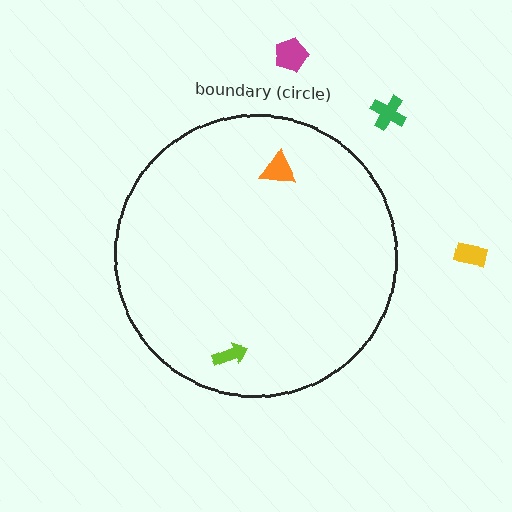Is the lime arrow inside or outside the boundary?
Inside.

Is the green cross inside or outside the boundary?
Outside.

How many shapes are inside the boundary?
2 inside, 3 outside.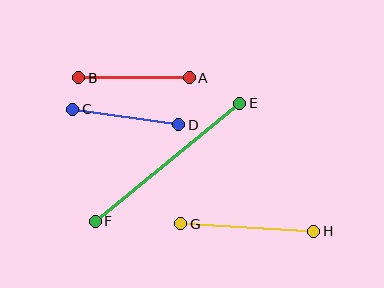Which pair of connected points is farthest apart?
Points E and F are farthest apart.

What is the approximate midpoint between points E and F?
The midpoint is at approximately (168, 162) pixels.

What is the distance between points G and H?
The distance is approximately 133 pixels.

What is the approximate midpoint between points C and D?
The midpoint is at approximately (126, 117) pixels.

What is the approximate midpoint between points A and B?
The midpoint is at approximately (134, 78) pixels.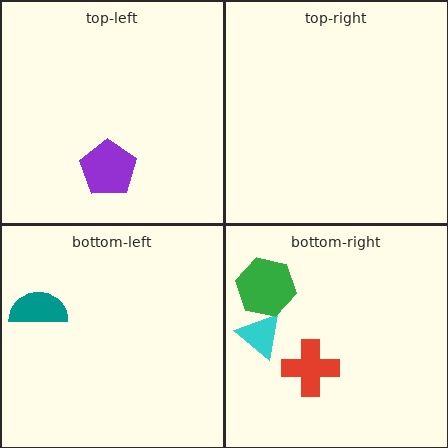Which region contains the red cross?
The bottom-right region.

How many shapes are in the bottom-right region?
3.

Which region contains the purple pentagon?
The top-left region.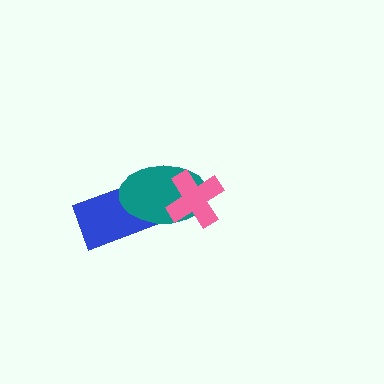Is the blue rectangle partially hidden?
Yes, it is partially covered by another shape.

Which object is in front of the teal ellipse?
The pink cross is in front of the teal ellipse.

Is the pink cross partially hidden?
No, no other shape covers it.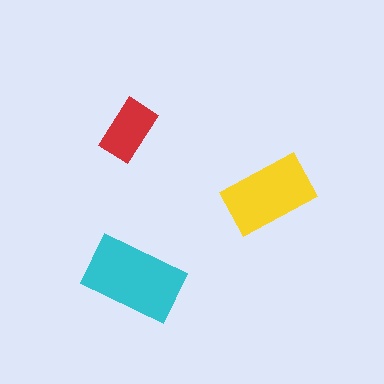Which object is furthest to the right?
The yellow rectangle is rightmost.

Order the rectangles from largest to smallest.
the cyan one, the yellow one, the red one.